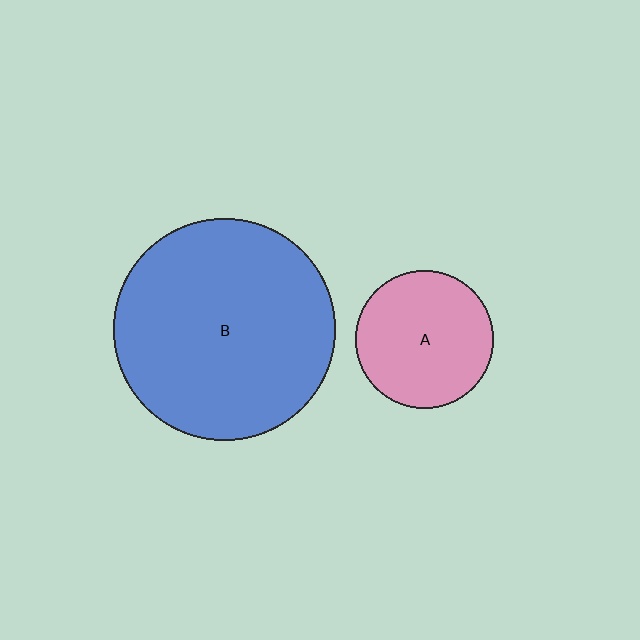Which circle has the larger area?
Circle B (blue).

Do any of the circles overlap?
No, none of the circles overlap.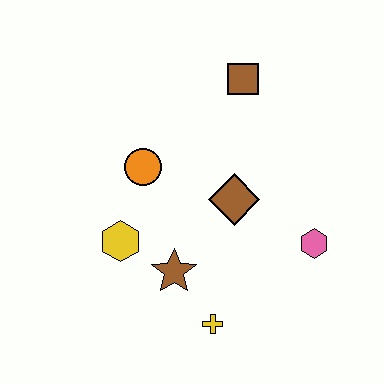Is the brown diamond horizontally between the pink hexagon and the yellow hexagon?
Yes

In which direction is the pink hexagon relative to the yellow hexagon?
The pink hexagon is to the right of the yellow hexagon.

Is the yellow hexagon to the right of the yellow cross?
No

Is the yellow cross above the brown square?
No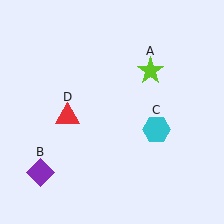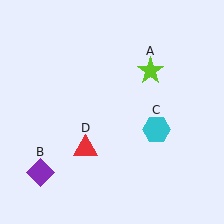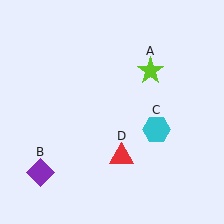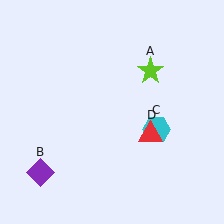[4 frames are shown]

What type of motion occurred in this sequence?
The red triangle (object D) rotated counterclockwise around the center of the scene.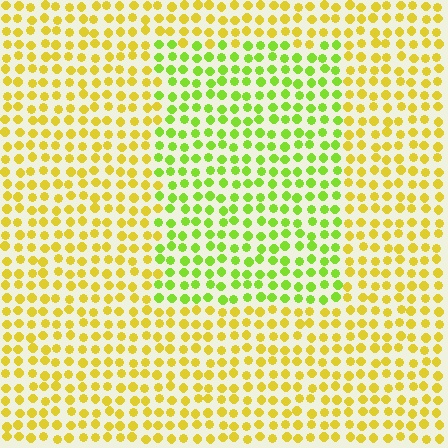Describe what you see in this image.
The image is filled with small yellow elements in a uniform arrangement. A rectangle-shaped region is visible where the elements are tinted to a slightly different hue, forming a subtle color boundary.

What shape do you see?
I see a rectangle.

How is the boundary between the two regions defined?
The boundary is defined purely by a slight shift in hue (about 39 degrees). Spacing, size, and orientation are identical on both sides.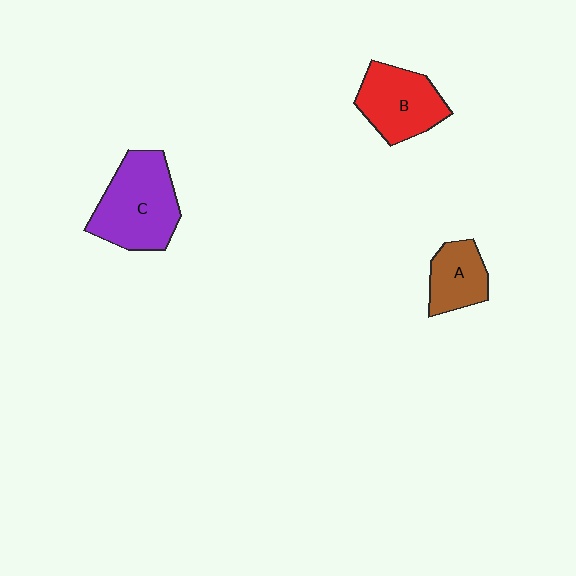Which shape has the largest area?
Shape C (purple).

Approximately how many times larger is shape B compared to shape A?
Approximately 1.4 times.